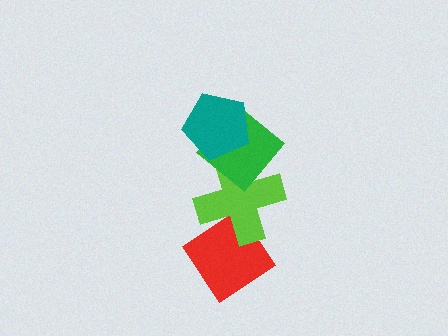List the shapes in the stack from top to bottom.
From top to bottom: the teal pentagon, the green diamond, the lime cross, the red diamond.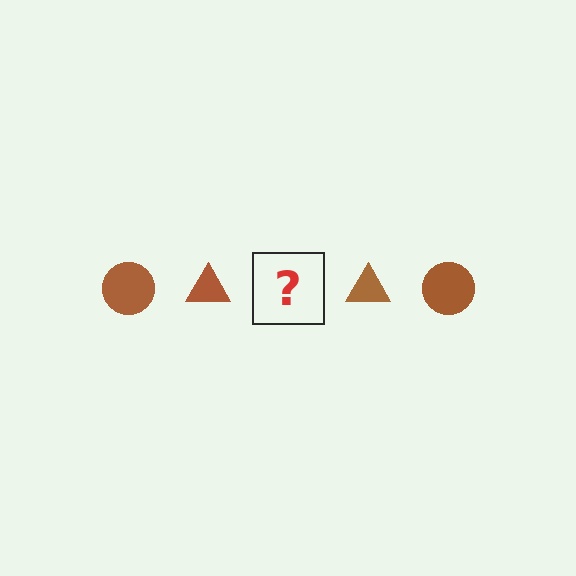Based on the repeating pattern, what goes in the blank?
The blank should be a brown circle.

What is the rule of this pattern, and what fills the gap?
The rule is that the pattern cycles through circle, triangle shapes in brown. The gap should be filled with a brown circle.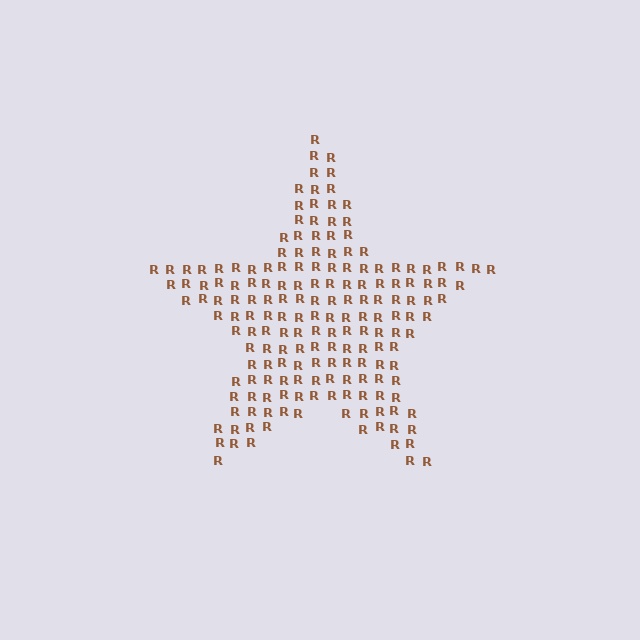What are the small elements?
The small elements are letter R's.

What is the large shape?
The large shape is a star.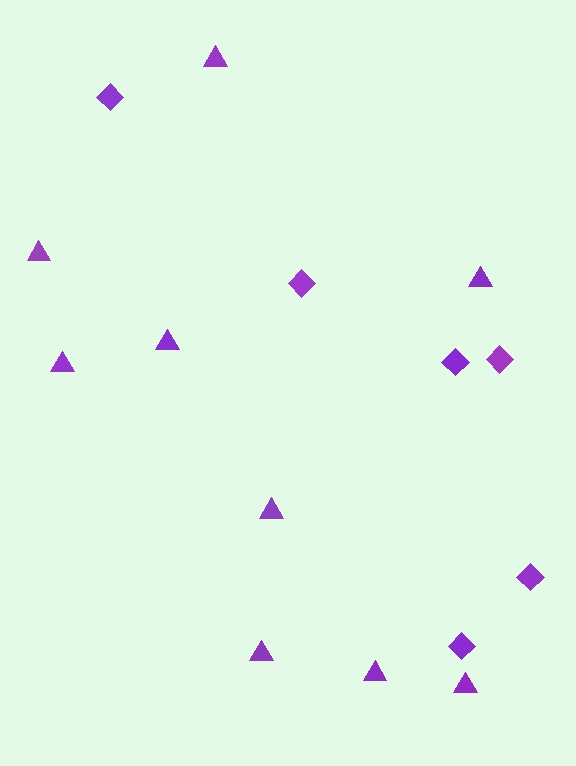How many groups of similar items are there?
There are 2 groups: one group of diamonds (6) and one group of triangles (9).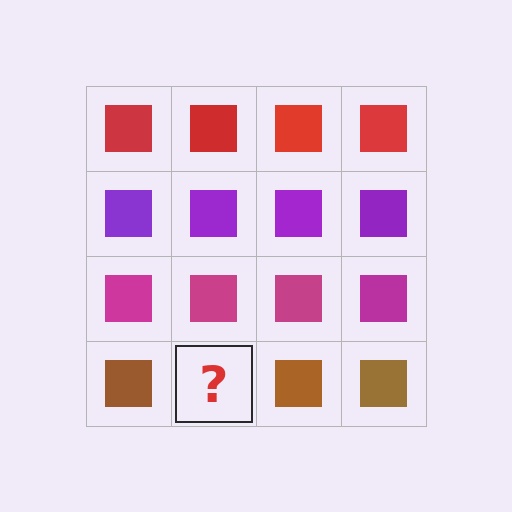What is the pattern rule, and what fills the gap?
The rule is that each row has a consistent color. The gap should be filled with a brown square.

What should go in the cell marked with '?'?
The missing cell should contain a brown square.